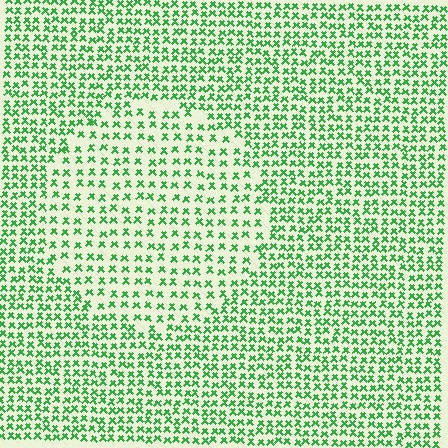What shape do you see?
I see a circle.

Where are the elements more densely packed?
The elements are more densely packed outside the circle boundary.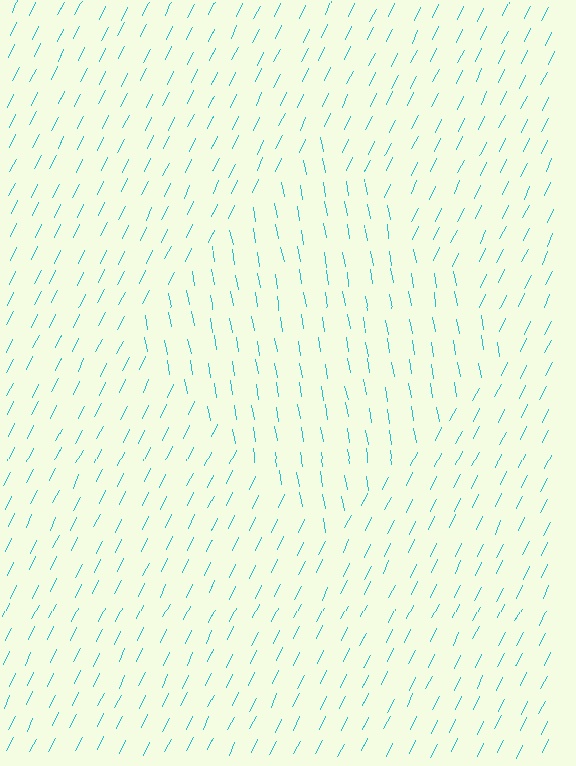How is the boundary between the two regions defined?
The boundary is defined purely by a change in line orientation (approximately 36 degrees difference). All lines are the same color and thickness.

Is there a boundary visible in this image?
Yes, there is a texture boundary formed by a change in line orientation.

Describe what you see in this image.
The image is filled with small cyan line segments. A diamond region in the image has lines oriented differently from the surrounding lines, creating a visible texture boundary.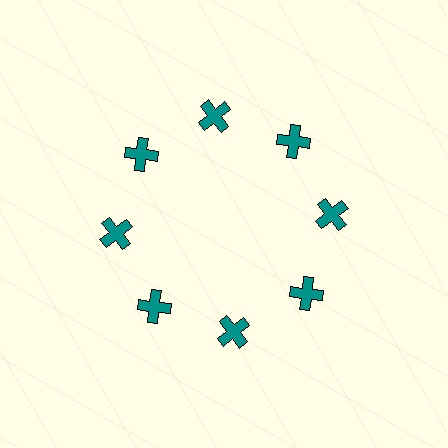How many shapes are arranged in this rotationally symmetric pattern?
There are 8 shapes, arranged in 8 groups of 1.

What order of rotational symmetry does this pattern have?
This pattern has 8-fold rotational symmetry.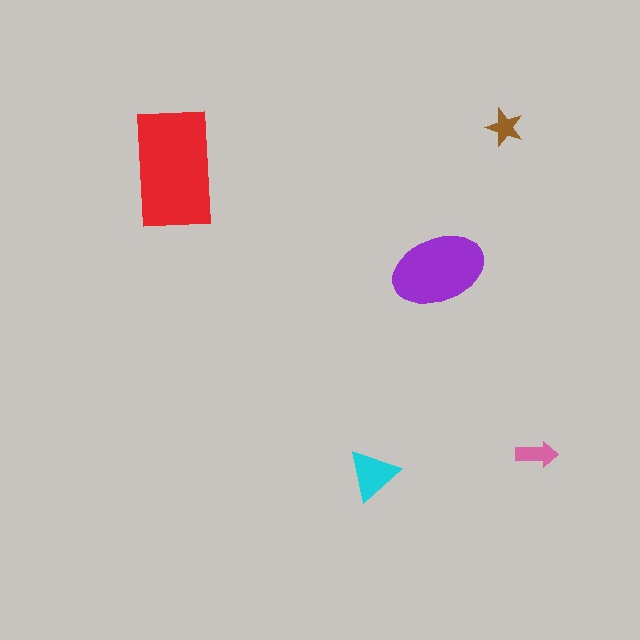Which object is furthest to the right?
The pink arrow is rightmost.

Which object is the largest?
The red rectangle.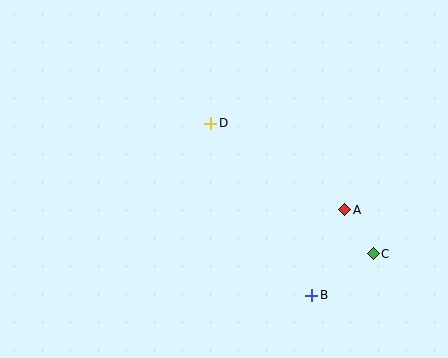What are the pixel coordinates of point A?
Point A is at (345, 210).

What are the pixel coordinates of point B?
Point B is at (312, 295).